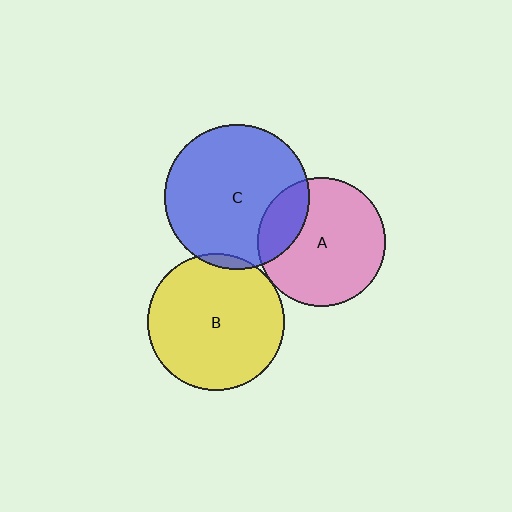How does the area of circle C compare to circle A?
Approximately 1.3 times.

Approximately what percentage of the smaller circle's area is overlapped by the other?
Approximately 5%.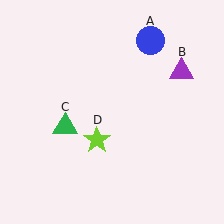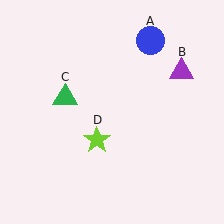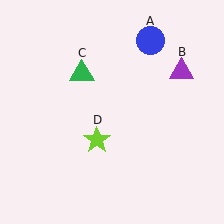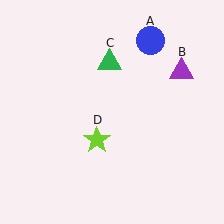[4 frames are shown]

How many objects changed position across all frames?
1 object changed position: green triangle (object C).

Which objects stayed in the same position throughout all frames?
Blue circle (object A) and purple triangle (object B) and lime star (object D) remained stationary.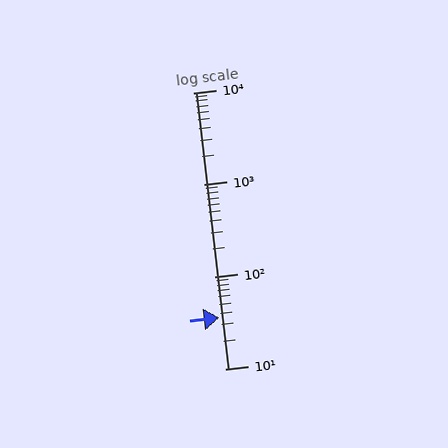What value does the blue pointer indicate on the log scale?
The pointer indicates approximately 36.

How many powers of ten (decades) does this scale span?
The scale spans 3 decades, from 10 to 10000.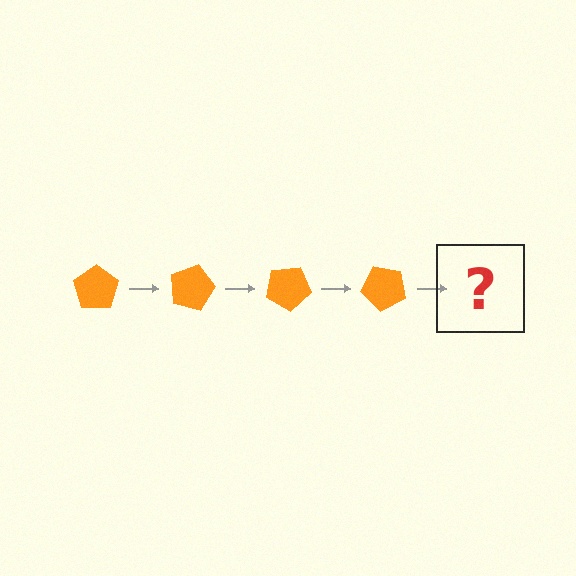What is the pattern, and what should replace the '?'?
The pattern is that the pentagon rotates 15 degrees each step. The '?' should be an orange pentagon rotated 60 degrees.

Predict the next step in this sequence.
The next step is an orange pentagon rotated 60 degrees.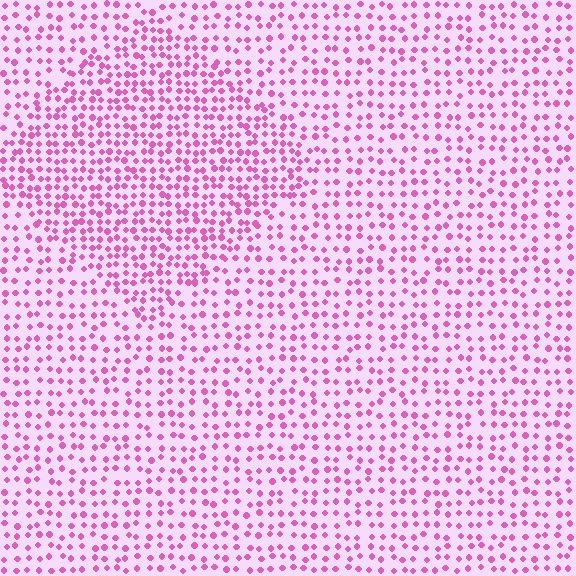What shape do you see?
I see a diamond.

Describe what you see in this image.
The image contains small pink elements arranged at two different densities. A diamond-shaped region is visible where the elements are more densely packed than the surrounding area.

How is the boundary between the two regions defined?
The boundary is defined by a change in element density (approximately 1.6x ratio). All elements are the same color, size, and shape.